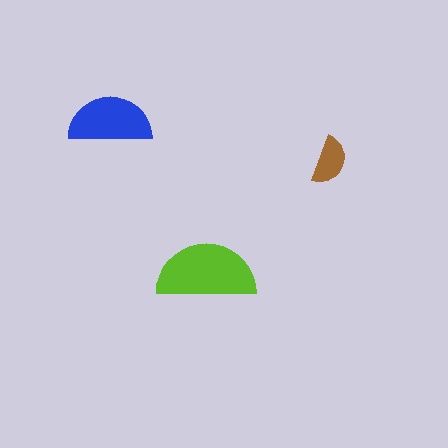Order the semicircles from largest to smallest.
the lime one, the blue one, the brown one.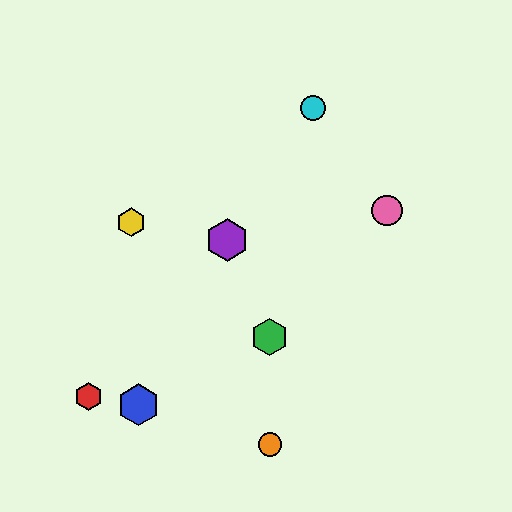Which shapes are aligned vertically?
The green hexagon, the orange circle are aligned vertically.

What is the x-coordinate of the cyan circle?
The cyan circle is at x≈313.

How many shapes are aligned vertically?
2 shapes (the green hexagon, the orange circle) are aligned vertically.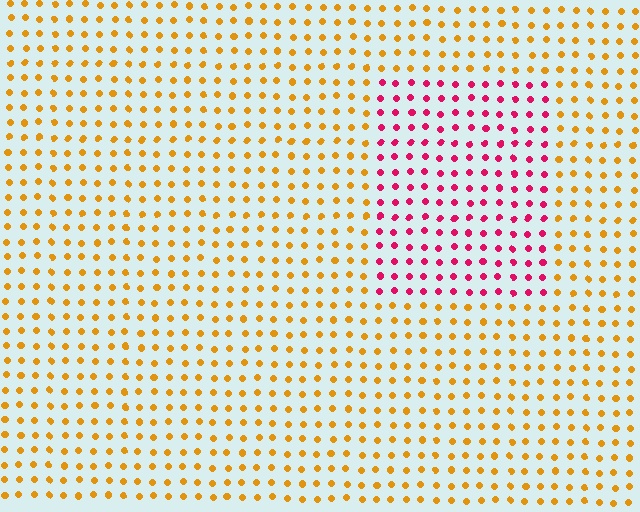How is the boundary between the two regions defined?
The boundary is defined purely by a slight shift in hue (about 63 degrees). Spacing, size, and orientation are identical on both sides.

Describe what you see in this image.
The image is filled with small orange elements in a uniform arrangement. A rectangle-shaped region is visible where the elements are tinted to a slightly different hue, forming a subtle color boundary.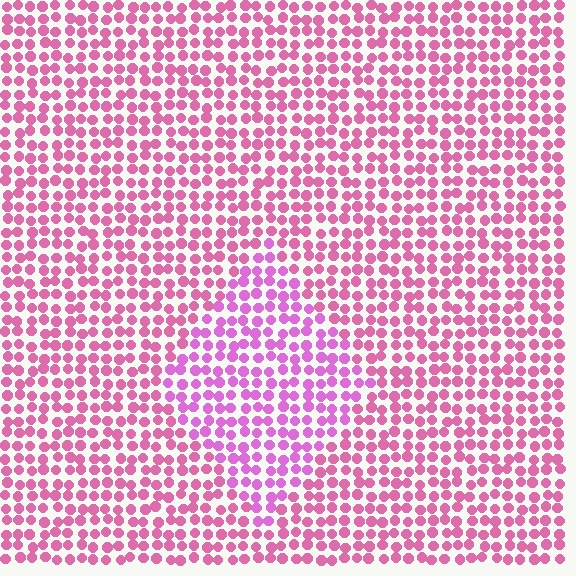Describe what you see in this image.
The image is filled with small pink elements in a uniform arrangement. A diamond-shaped region is visible where the elements are tinted to a slightly different hue, forming a subtle color boundary.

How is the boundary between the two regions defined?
The boundary is defined purely by a slight shift in hue (about 25 degrees). Spacing, size, and orientation are identical on both sides.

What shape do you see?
I see a diamond.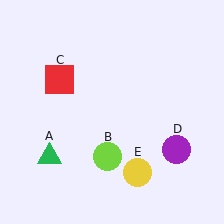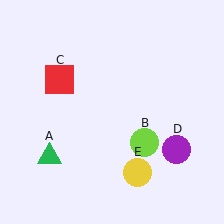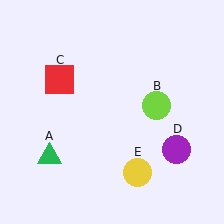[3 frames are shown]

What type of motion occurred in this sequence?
The lime circle (object B) rotated counterclockwise around the center of the scene.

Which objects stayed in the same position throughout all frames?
Green triangle (object A) and red square (object C) and purple circle (object D) and yellow circle (object E) remained stationary.